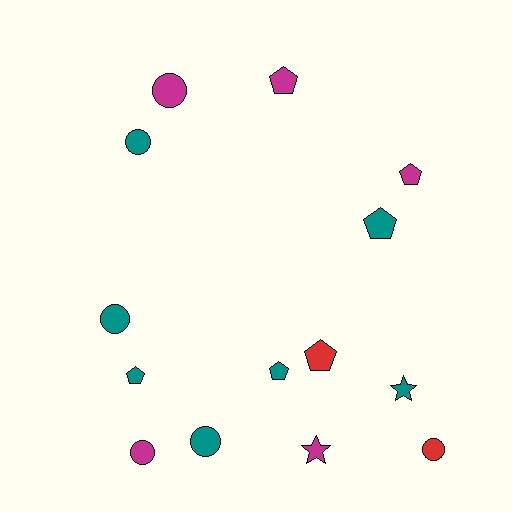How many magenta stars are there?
There is 1 magenta star.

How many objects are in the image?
There are 14 objects.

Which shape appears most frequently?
Circle, with 6 objects.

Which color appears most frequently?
Teal, with 7 objects.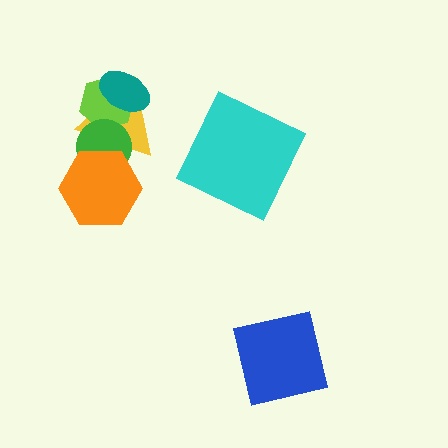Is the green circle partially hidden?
Yes, it is partially covered by another shape.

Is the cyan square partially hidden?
No, no other shape covers it.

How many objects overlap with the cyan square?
0 objects overlap with the cyan square.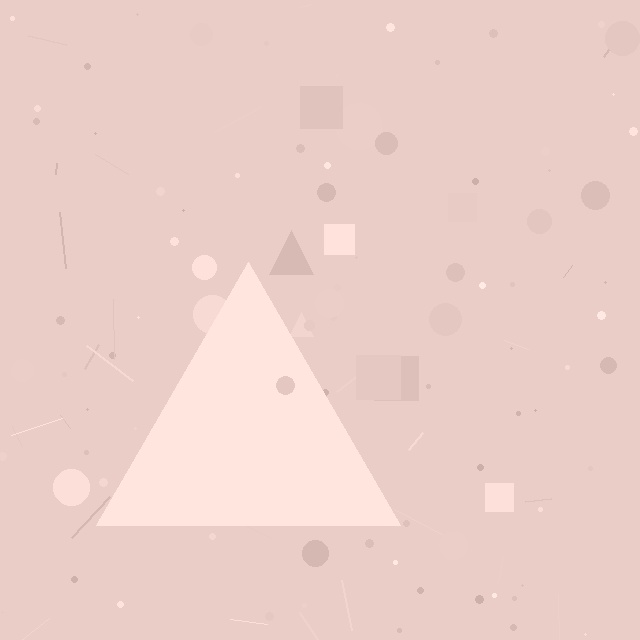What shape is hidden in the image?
A triangle is hidden in the image.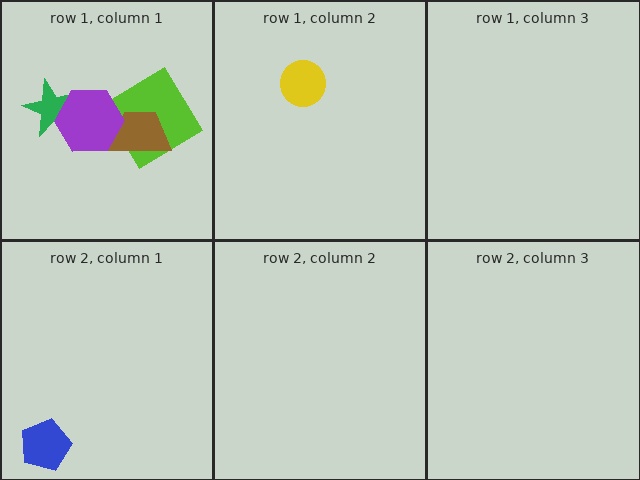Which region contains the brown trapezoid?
The row 1, column 1 region.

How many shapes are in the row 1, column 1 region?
4.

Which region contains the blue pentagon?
The row 2, column 1 region.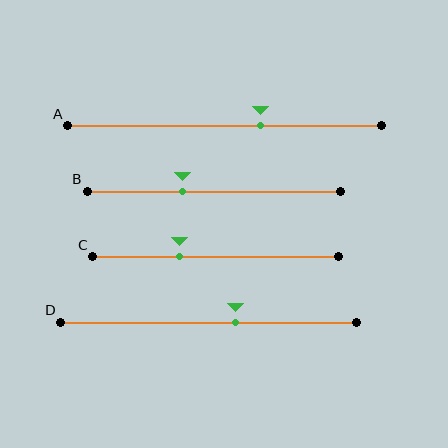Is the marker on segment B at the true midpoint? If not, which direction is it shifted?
No, the marker on segment B is shifted to the left by about 13% of the segment length.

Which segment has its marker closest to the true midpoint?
Segment D has its marker closest to the true midpoint.